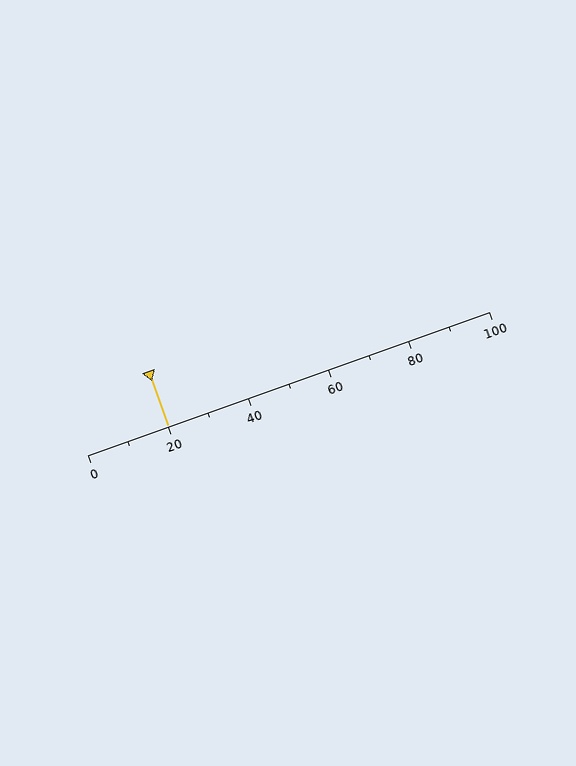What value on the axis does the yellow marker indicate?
The marker indicates approximately 20.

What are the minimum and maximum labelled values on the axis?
The axis runs from 0 to 100.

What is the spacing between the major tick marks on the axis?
The major ticks are spaced 20 apart.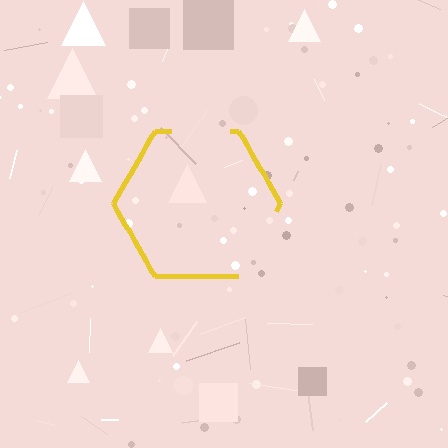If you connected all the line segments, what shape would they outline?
They would outline a hexagon.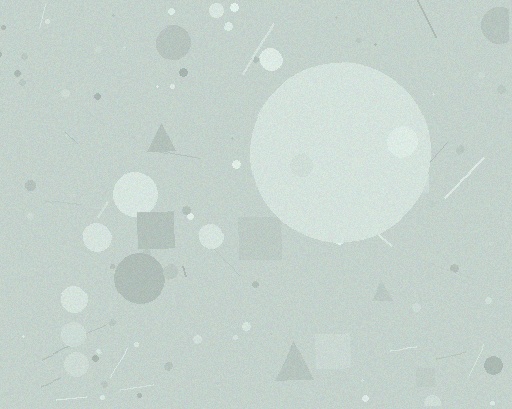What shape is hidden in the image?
A circle is hidden in the image.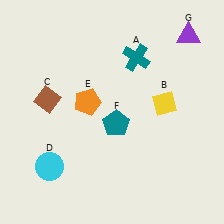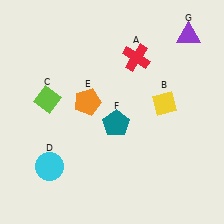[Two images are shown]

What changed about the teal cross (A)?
In Image 1, A is teal. In Image 2, it changed to red.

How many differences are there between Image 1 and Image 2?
There are 2 differences between the two images.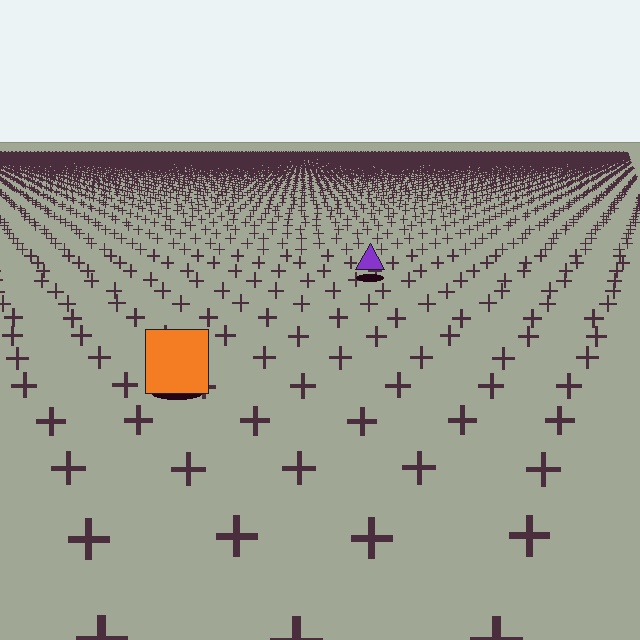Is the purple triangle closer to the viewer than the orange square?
No. The orange square is closer — you can tell from the texture gradient: the ground texture is coarser near it.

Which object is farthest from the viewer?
The purple triangle is farthest from the viewer. It appears smaller and the ground texture around it is denser.